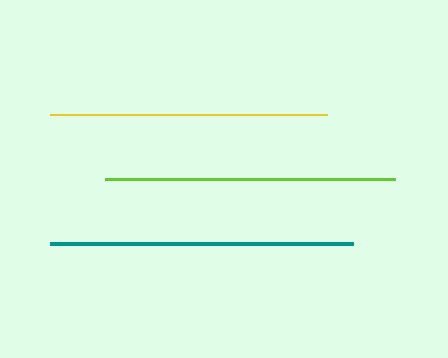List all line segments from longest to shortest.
From longest to shortest: teal, lime, yellow.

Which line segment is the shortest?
The yellow line is the shortest at approximately 277 pixels.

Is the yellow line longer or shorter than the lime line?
The lime line is longer than the yellow line.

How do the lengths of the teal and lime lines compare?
The teal and lime lines are approximately the same length.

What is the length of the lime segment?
The lime segment is approximately 290 pixels long.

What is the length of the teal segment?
The teal segment is approximately 303 pixels long.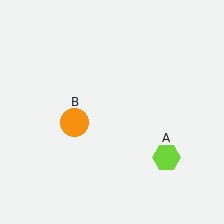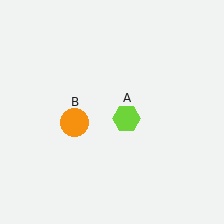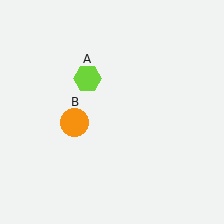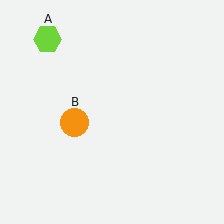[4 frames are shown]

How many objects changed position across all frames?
1 object changed position: lime hexagon (object A).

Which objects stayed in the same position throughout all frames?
Orange circle (object B) remained stationary.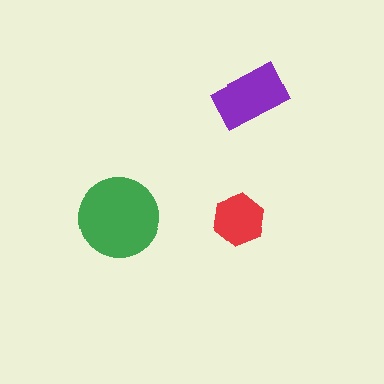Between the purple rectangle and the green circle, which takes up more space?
The green circle.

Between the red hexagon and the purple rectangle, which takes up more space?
The purple rectangle.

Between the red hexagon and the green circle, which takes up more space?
The green circle.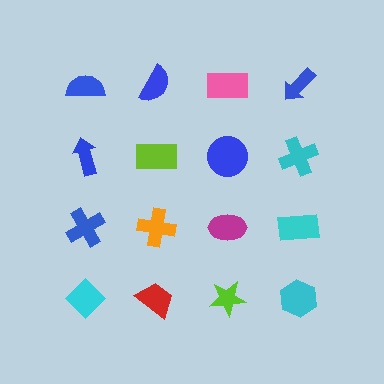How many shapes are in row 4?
4 shapes.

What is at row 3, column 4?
A cyan rectangle.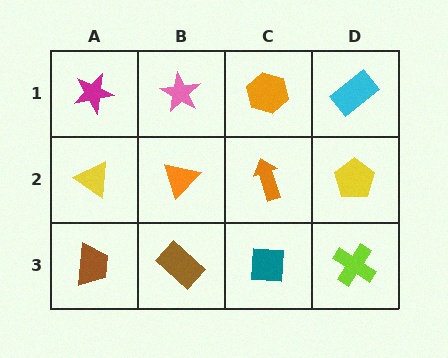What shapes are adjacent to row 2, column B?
A pink star (row 1, column B), a brown rectangle (row 3, column B), a yellow triangle (row 2, column A), an orange arrow (row 2, column C).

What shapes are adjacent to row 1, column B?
An orange triangle (row 2, column B), a magenta star (row 1, column A), an orange hexagon (row 1, column C).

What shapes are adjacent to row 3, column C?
An orange arrow (row 2, column C), a brown rectangle (row 3, column B), a lime cross (row 3, column D).